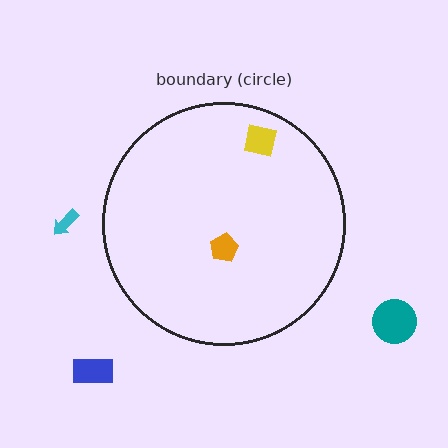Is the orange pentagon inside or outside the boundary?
Inside.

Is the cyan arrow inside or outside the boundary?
Outside.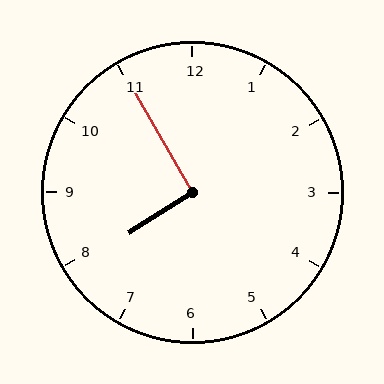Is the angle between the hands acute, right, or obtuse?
It is right.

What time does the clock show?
7:55.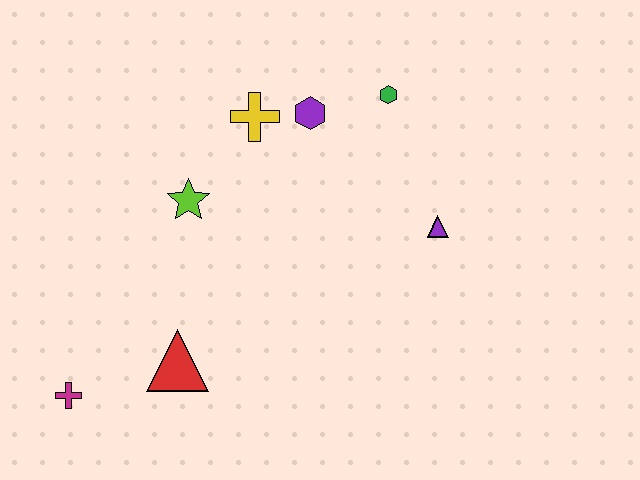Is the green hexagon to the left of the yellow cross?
No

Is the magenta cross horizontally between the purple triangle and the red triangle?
No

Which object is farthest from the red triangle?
The green hexagon is farthest from the red triangle.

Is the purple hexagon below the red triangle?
No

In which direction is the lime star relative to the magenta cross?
The lime star is above the magenta cross.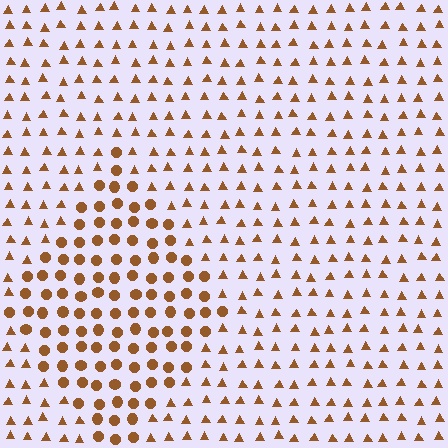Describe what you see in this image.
The image is filled with small brown elements arranged in a uniform grid. A diamond-shaped region contains circles, while the surrounding area contains triangles. The boundary is defined purely by the change in element shape.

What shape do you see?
I see a diamond.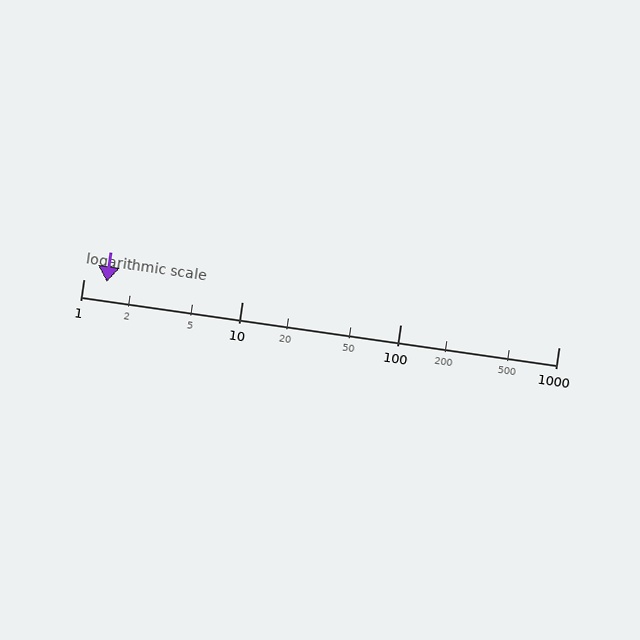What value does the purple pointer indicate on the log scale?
The pointer indicates approximately 1.4.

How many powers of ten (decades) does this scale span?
The scale spans 3 decades, from 1 to 1000.